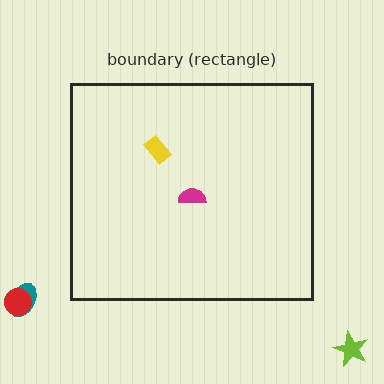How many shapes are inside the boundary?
2 inside, 3 outside.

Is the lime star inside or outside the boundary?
Outside.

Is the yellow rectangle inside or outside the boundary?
Inside.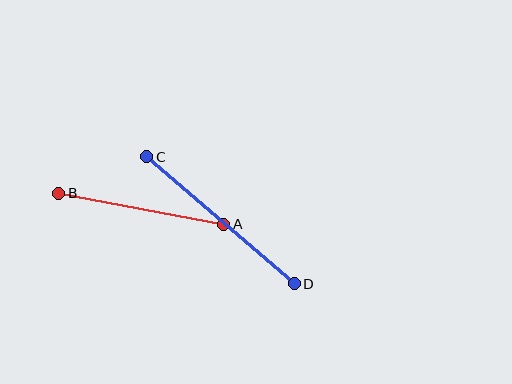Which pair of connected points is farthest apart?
Points C and D are farthest apart.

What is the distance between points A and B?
The distance is approximately 168 pixels.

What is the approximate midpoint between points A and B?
The midpoint is at approximately (141, 209) pixels.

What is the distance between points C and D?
The distance is approximately 194 pixels.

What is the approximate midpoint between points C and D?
The midpoint is at approximately (220, 220) pixels.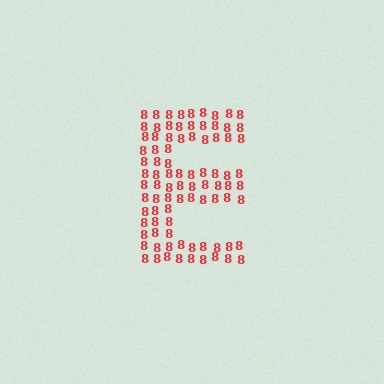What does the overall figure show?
The overall figure shows the letter E.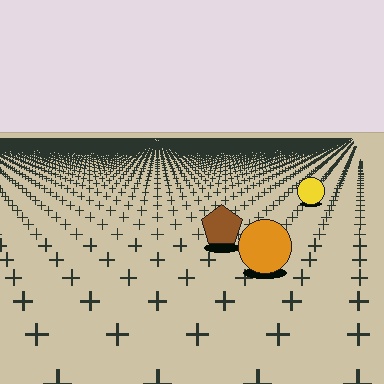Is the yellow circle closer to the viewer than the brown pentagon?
No. The brown pentagon is closer — you can tell from the texture gradient: the ground texture is coarser near it.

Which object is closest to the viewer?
The orange circle is closest. The texture marks near it are larger and more spread out.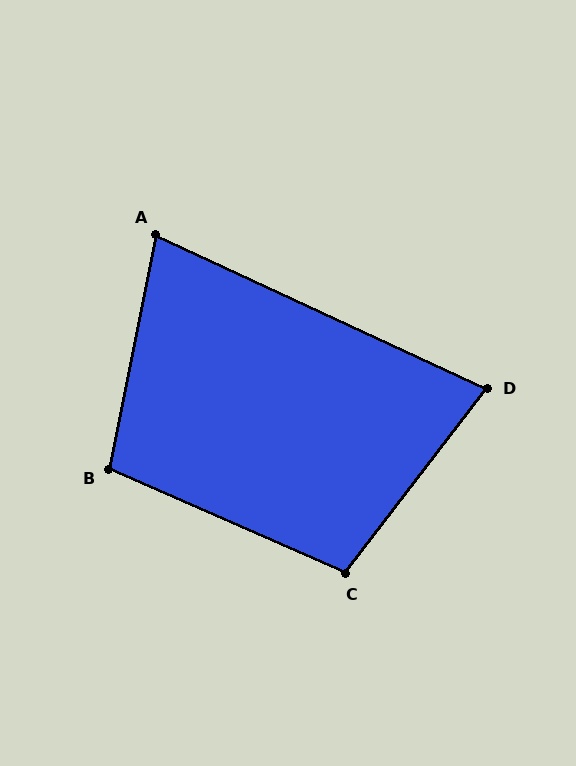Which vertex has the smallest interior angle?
A, at approximately 76 degrees.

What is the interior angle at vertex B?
Approximately 102 degrees (obtuse).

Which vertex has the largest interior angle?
C, at approximately 104 degrees.